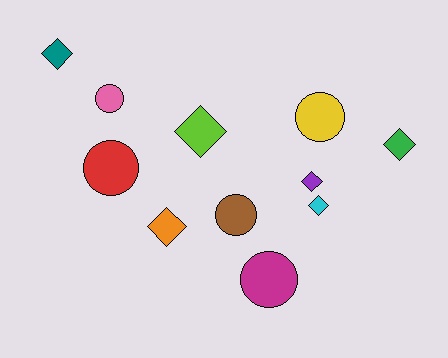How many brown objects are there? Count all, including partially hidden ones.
There is 1 brown object.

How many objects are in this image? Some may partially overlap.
There are 11 objects.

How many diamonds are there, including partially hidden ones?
There are 6 diamonds.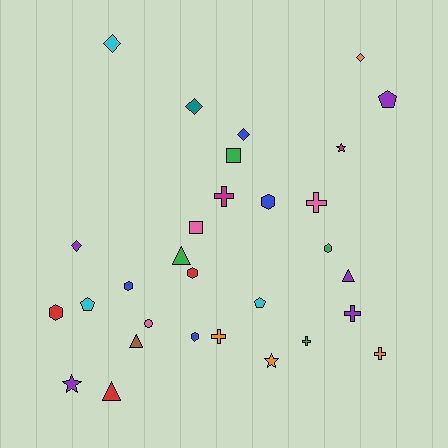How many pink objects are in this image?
There are 3 pink objects.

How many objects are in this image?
There are 30 objects.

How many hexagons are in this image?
There are 6 hexagons.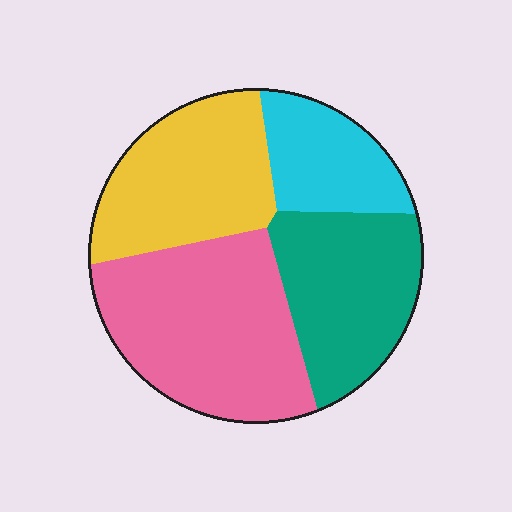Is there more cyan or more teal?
Teal.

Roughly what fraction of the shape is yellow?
Yellow takes up about one quarter (1/4) of the shape.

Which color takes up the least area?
Cyan, at roughly 15%.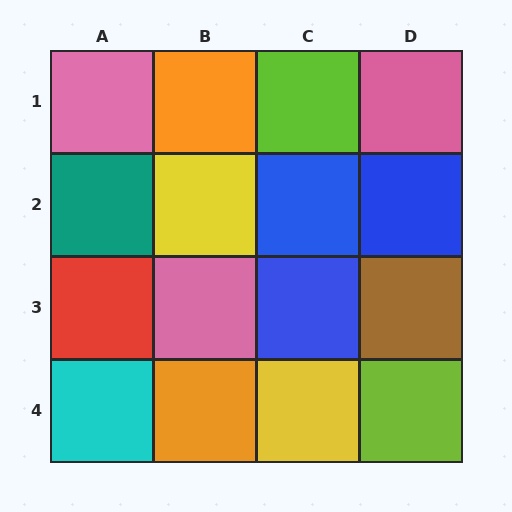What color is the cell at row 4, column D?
Lime.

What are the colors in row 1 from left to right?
Pink, orange, lime, pink.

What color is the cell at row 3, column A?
Red.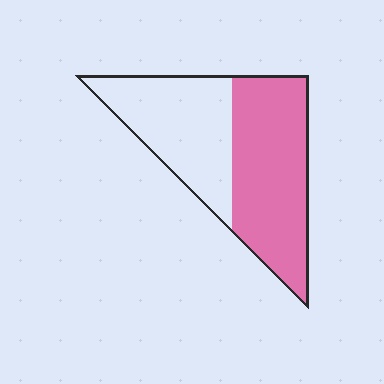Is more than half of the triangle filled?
Yes.